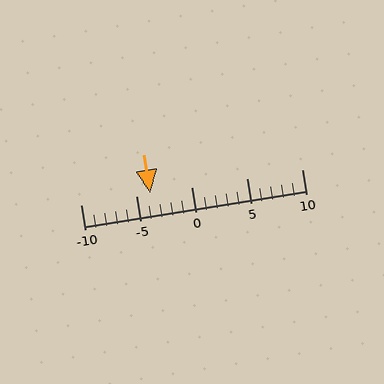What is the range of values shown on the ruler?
The ruler shows values from -10 to 10.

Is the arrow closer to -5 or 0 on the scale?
The arrow is closer to -5.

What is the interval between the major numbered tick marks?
The major tick marks are spaced 5 units apart.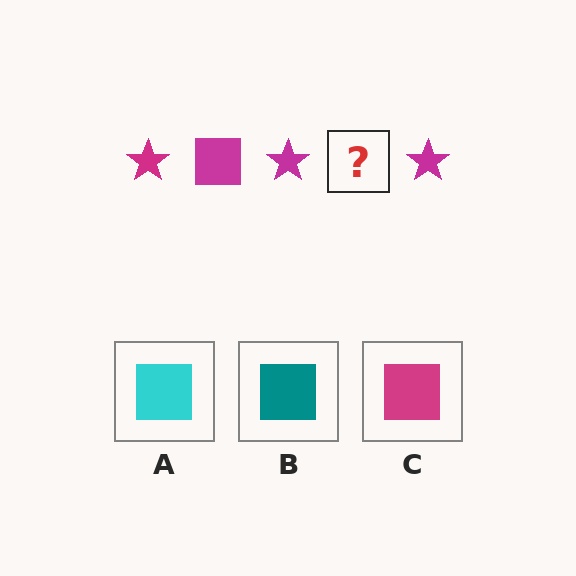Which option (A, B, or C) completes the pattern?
C.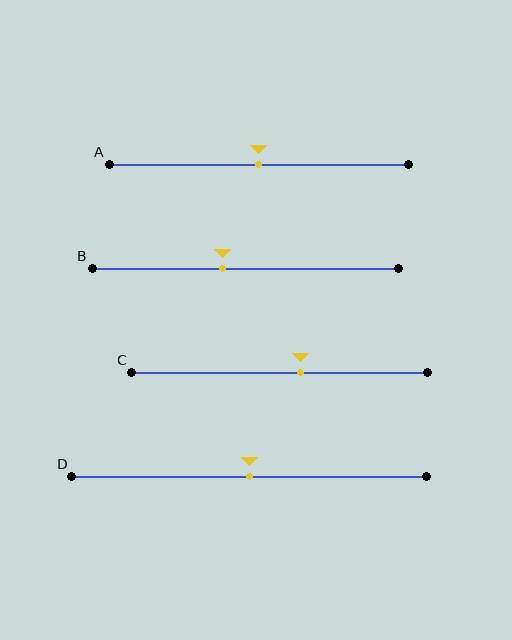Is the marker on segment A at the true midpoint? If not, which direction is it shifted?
Yes, the marker on segment A is at the true midpoint.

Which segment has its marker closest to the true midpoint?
Segment A has its marker closest to the true midpoint.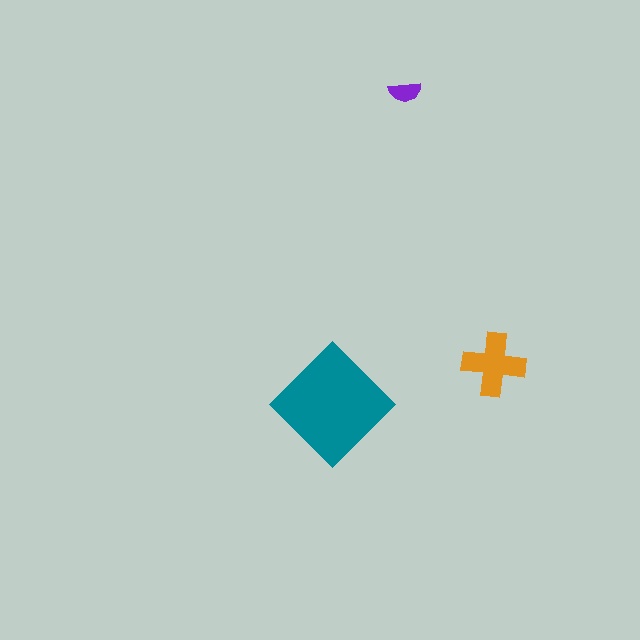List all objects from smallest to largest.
The purple semicircle, the orange cross, the teal diamond.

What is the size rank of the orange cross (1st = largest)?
2nd.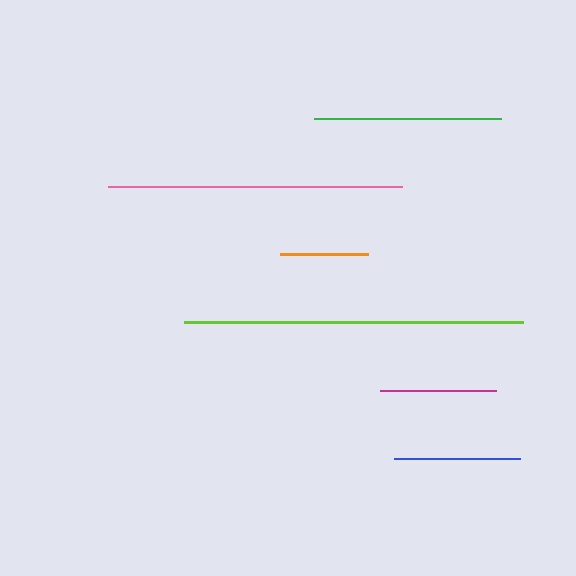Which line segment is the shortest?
The orange line is the shortest at approximately 88 pixels.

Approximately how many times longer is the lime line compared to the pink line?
The lime line is approximately 1.2 times the length of the pink line.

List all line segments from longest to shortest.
From longest to shortest: lime, pink, green, blue, magenta, orange.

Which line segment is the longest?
The lime line is the longest at approximately 340 pixels.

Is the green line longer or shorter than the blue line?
The green line is longer than the blue line.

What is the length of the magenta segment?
The magenta segment is approximately 116 pixels long.